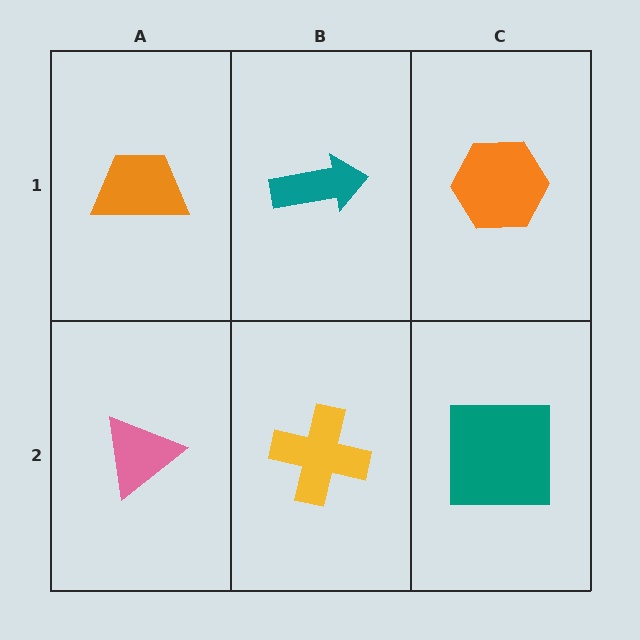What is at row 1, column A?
An orange trapezoid.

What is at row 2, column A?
A pink triangle.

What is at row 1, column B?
A teal arrow.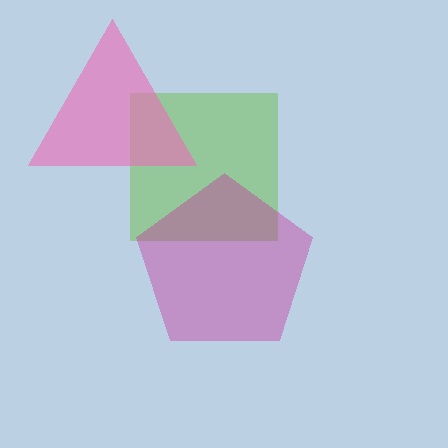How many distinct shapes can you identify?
There are 3 distinct shapes: a lime square, a magenta pentagon, a pink triangle.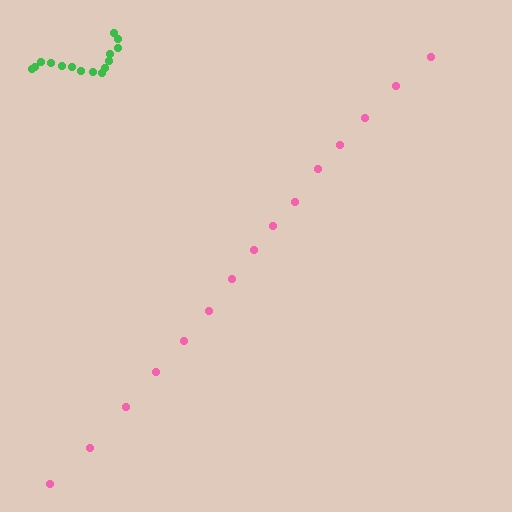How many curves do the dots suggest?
There are 2 distinct paths.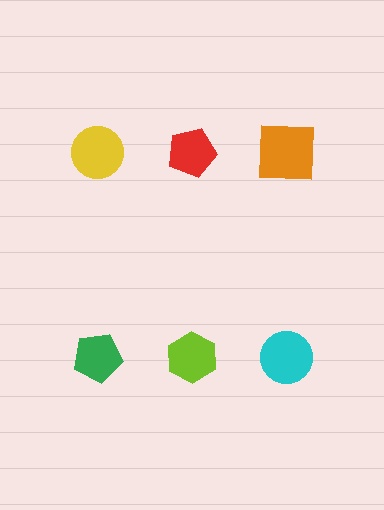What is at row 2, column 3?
A cyan circle.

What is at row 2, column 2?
A lime hexagon.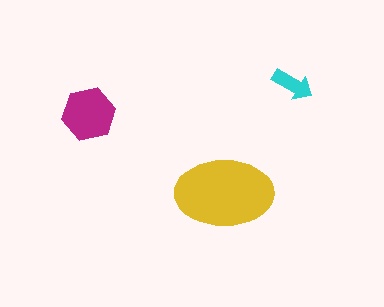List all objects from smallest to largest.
The cyan arrow, the magenta hexagon, the yellow ellipse.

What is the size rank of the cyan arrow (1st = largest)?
3rd.